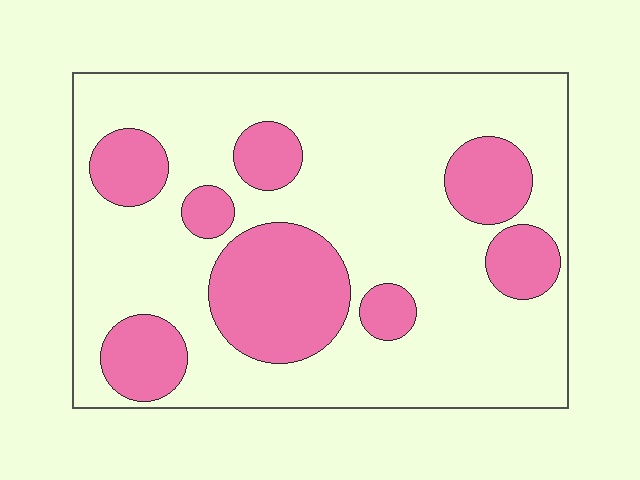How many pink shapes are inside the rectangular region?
8.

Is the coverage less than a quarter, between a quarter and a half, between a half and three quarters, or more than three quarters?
Between a quarter and a half.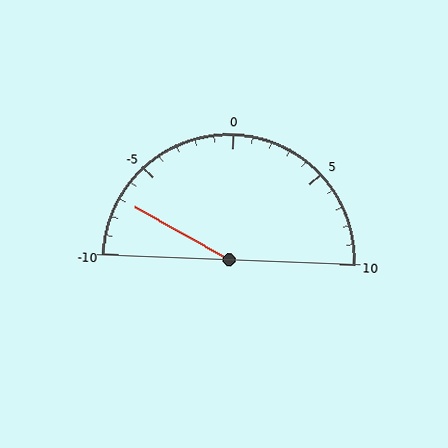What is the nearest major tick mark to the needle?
The nearest major tick mark is -5.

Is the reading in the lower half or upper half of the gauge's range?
The reading is in the lower half of the range (-10 to 10).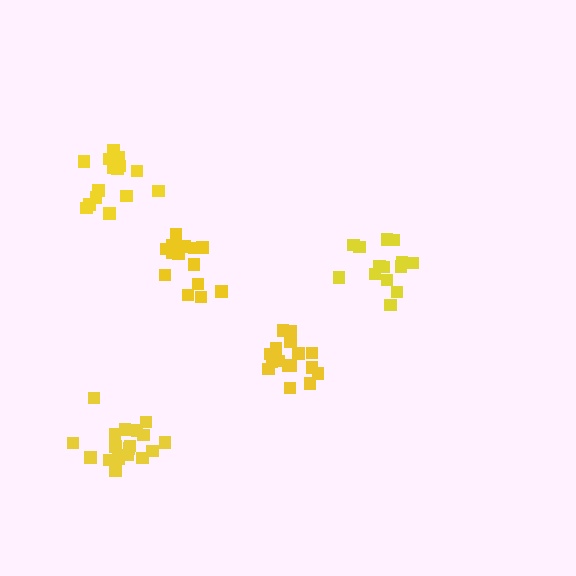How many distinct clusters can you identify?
There are 5 distinct clusters.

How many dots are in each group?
Group 1: 14 dots, Group 2: 16 dots, Group 3: 14 dots, Group 4: 18 dots, Group 5: 15 dots (77 total).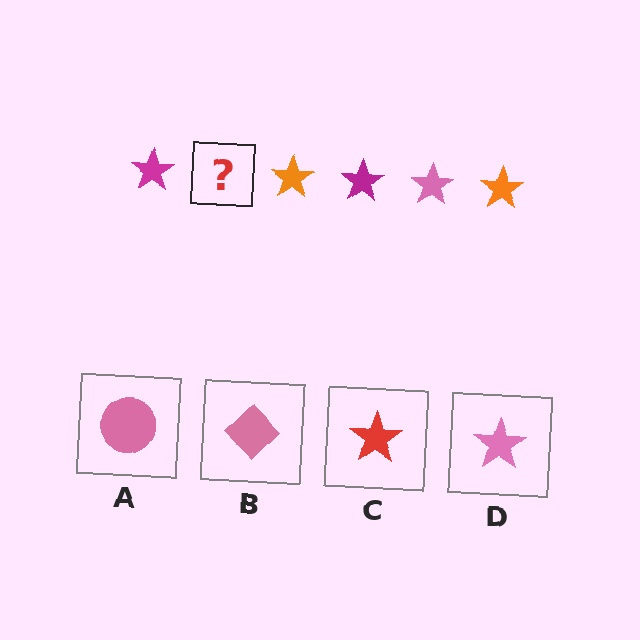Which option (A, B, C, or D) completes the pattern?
D.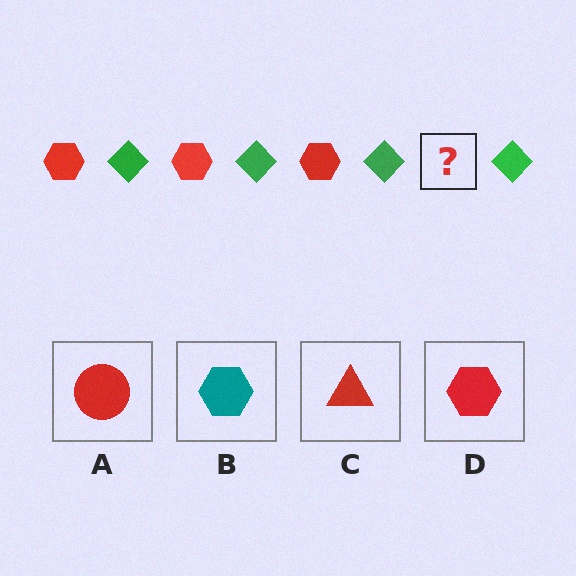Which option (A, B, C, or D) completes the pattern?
D.